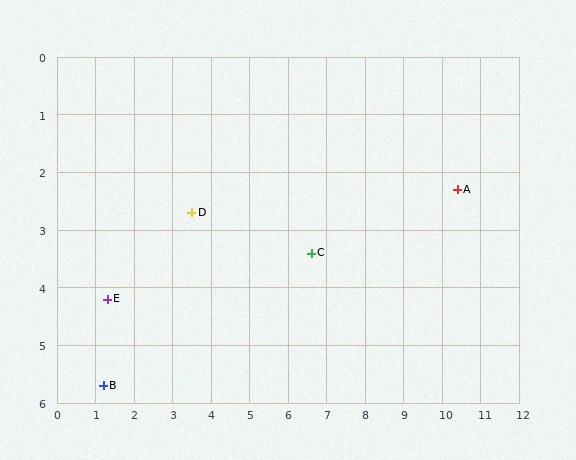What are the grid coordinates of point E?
Point E is at approximately (1.3, 4.2).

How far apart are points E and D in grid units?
Points E and D are about 2.7 grid units apart.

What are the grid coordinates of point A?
Point A is at approximately (10.4, 2.3).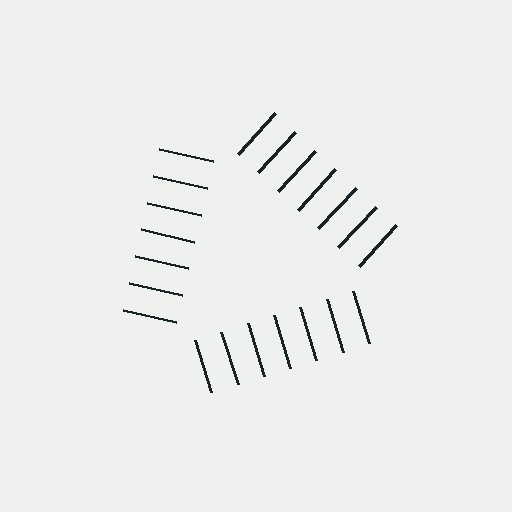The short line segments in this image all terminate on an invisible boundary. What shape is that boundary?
An illusory triangle — the line segments terminate on its edges but no continuous stroke is drawn.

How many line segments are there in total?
21 — 7 along each of the 3 edges.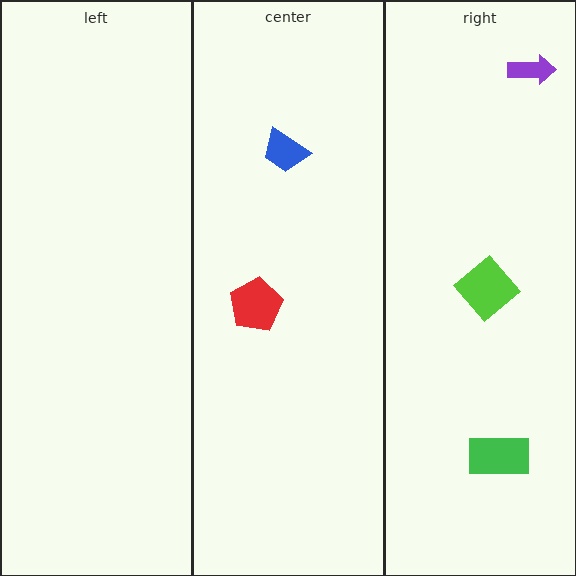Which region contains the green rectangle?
The right region.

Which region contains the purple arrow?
The right region.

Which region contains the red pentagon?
The center region.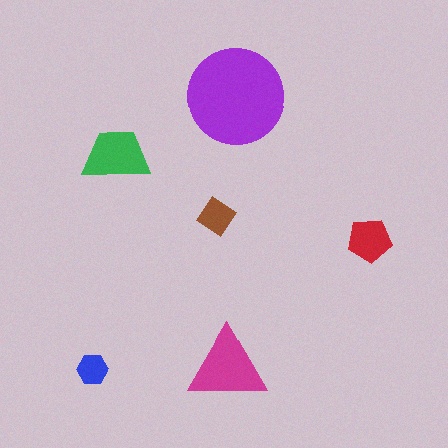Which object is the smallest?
The blue hexagon.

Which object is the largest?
The purple circle.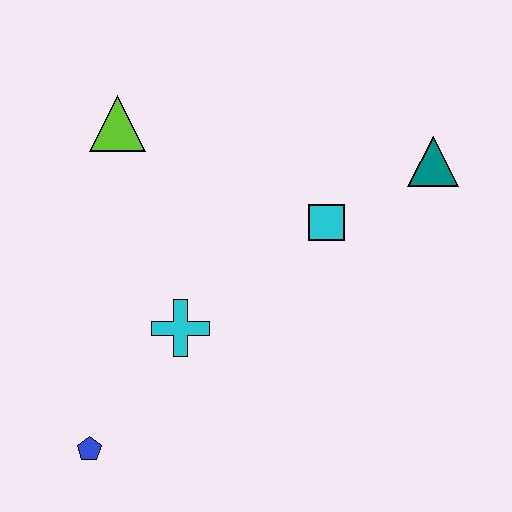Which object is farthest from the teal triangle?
The blue pentagon is farthest from the teal triangle.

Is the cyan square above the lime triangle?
No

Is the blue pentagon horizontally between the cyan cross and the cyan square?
No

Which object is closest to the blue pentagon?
The cyan cross is closest to the blue pentagon.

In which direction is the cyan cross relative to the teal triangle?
The cyan cross is to the left of the teal triangle.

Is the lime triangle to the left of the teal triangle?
Yes